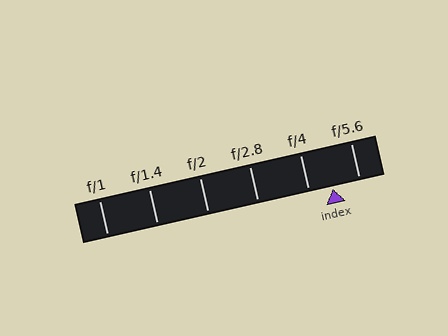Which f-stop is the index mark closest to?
The index mark is closest to f/4.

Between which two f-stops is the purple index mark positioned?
The index mark is between f/4 and f/5.6.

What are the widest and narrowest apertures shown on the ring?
The widest aperture shown is f/1 and the narrowest is f/5.6.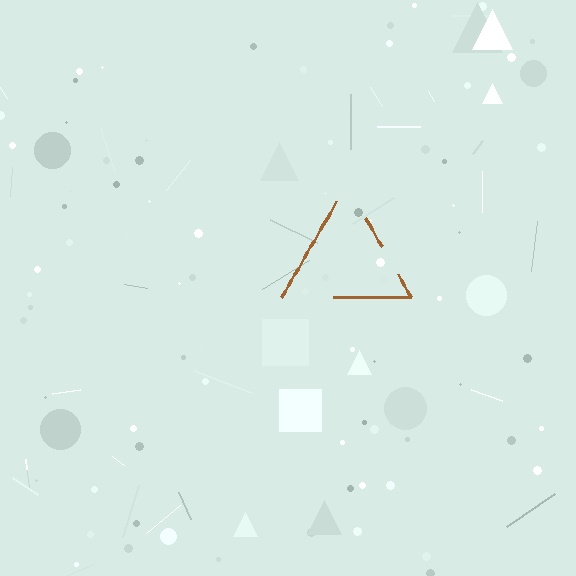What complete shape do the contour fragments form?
The contour fragments form a triangle.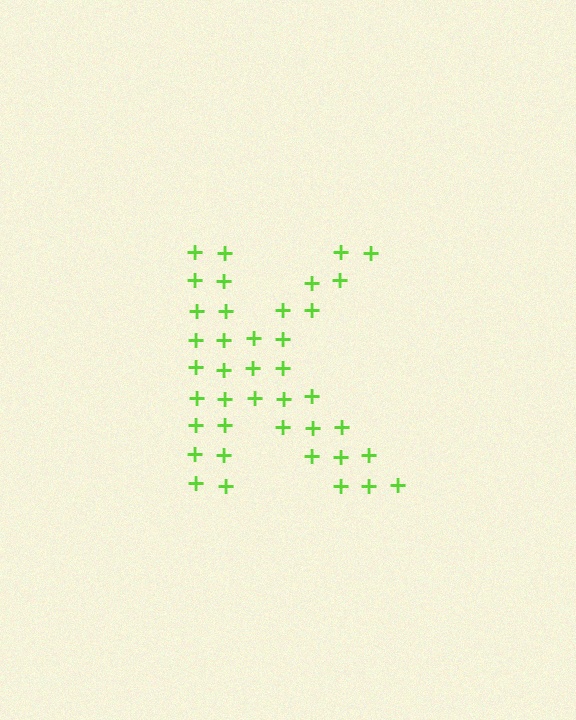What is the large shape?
The large shape is the letter K.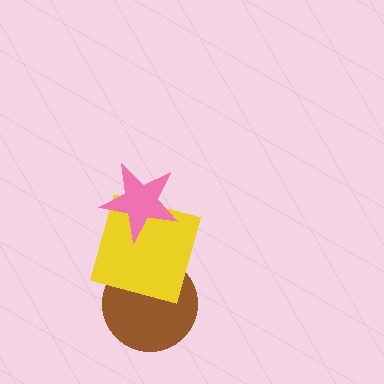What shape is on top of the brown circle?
The yellow square is on top of the brown circle.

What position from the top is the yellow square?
The yellow square is 2nd from the top.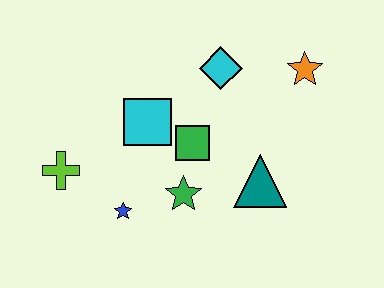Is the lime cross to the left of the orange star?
Yes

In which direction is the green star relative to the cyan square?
The green star is below the cyan square.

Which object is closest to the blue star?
The green star is closest to the blue star.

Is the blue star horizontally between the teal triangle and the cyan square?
No